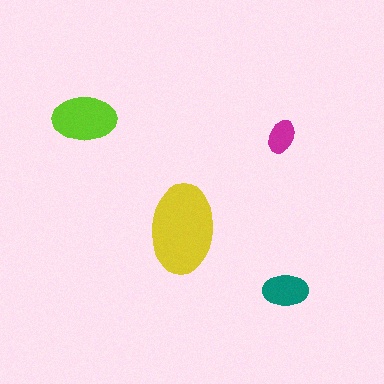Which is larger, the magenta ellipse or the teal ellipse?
The teal one.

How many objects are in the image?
There are 4 objects in the image.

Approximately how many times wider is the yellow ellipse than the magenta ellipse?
About 2.5 times wider.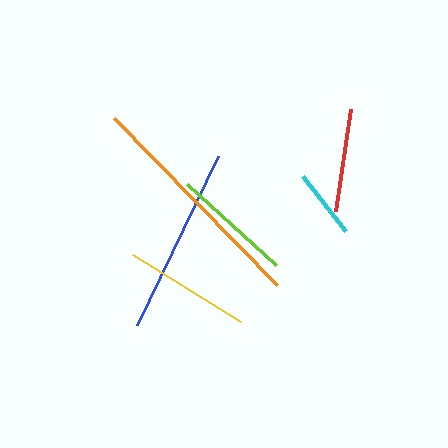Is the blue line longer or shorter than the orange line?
The orange line is longer than the blue line.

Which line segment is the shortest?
The cyan line is the shortest at approximately 70 pixels.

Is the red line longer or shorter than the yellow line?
The yellow line is longer than the red line.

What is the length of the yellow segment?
The yellow segment is approximately 128 pixels long.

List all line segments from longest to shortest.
From longest to shortest: orange, blue, yellow, lime, red, cyan.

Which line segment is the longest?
The orange line is the longest at approximately 233 pixels.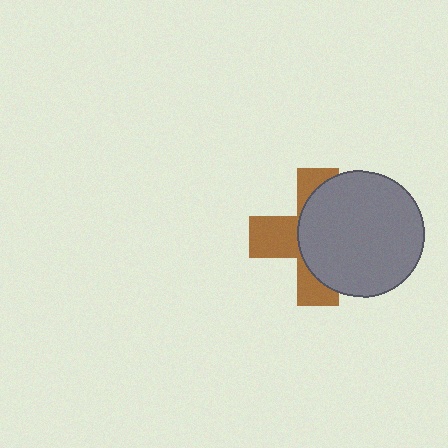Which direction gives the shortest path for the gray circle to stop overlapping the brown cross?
Moving right gives the shortest separation.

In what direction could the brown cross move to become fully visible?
The brown cross could move left. That would shift it out from behind the gray circle entirely.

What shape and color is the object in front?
The object in front is a gray circle.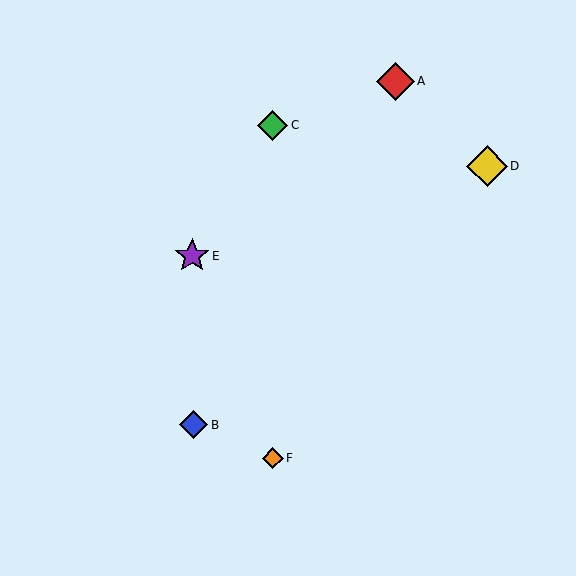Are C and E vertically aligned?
No, C is at x≈273 and E is at x≈192.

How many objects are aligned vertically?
2 objects (C, F) are aligned vertically.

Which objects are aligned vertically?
Objects C, F are aligned vertically.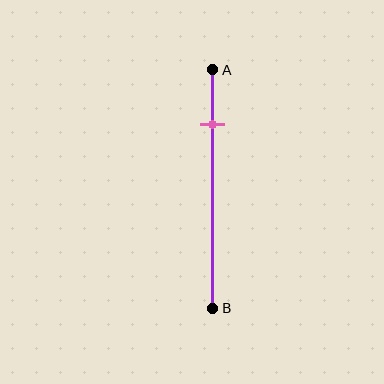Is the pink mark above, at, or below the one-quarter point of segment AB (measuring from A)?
The pink mark is approximately at the one-quarter point of segment AB.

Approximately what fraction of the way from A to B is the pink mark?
The pink mark is approximately 25% of the way from A to B.